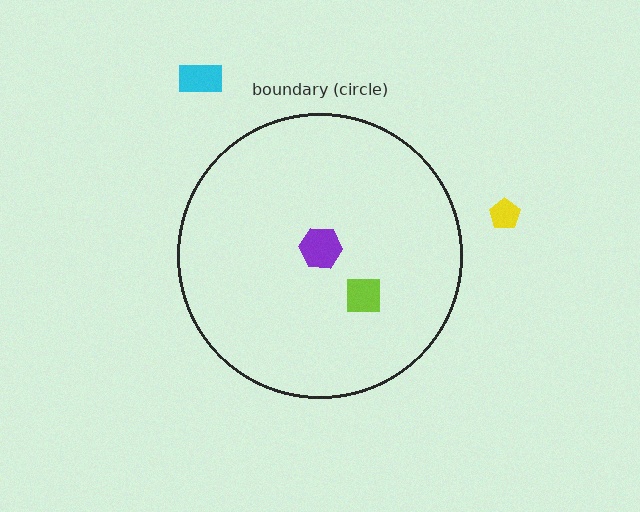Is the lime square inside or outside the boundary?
Inside.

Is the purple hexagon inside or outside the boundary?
Inside.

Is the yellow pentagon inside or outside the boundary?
Outside.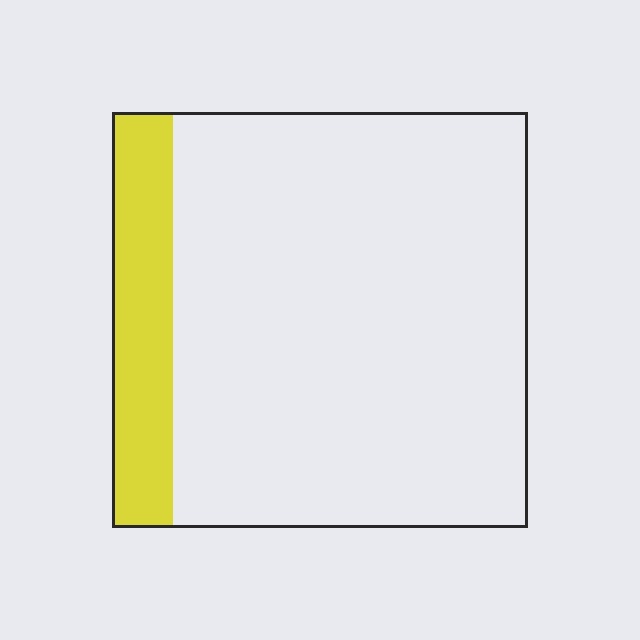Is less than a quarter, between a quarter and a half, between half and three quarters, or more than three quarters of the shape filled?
Less than a quarter.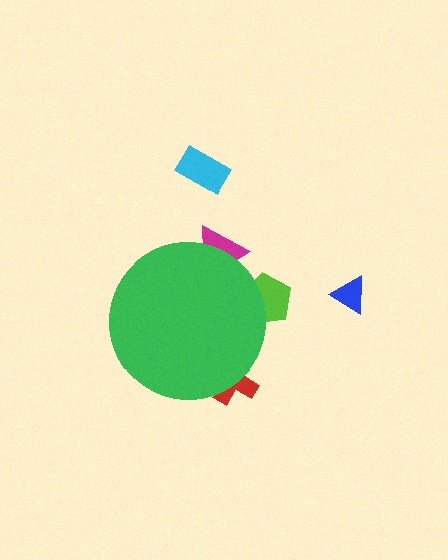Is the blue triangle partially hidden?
No, the blue triangle is fully visible.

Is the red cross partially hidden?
Yes, the red cross is partially hidden behind the green circle.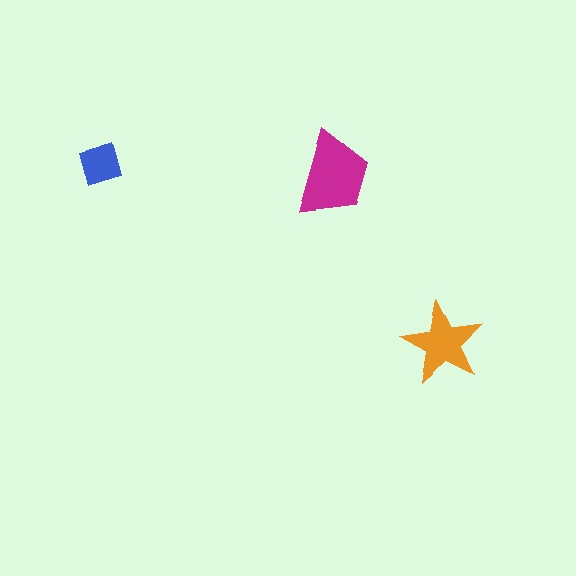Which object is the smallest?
The blue square.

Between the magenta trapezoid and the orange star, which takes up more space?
The magenta trapezoid.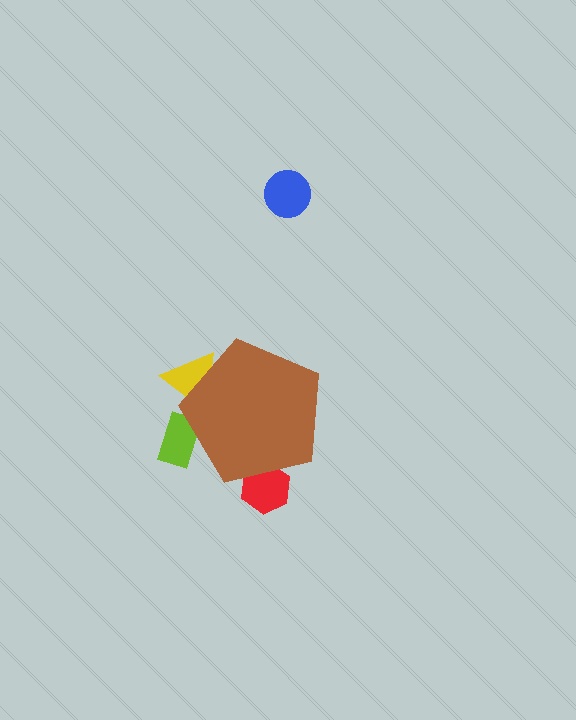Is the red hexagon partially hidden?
Yes, the red hexagon is partially hidden behind the brown pentagon.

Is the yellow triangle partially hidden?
Yes, the yellow triangle is partially hidden behind the brown pentagon.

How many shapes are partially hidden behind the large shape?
3 shapes are partially hidden.